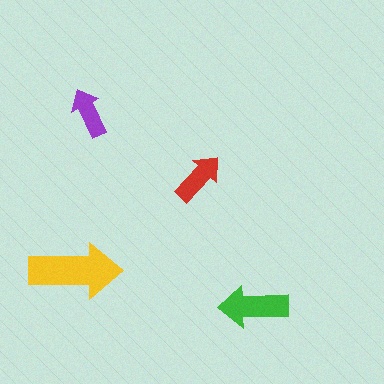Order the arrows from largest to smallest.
the yellow one, the green one, the red one, the purple one.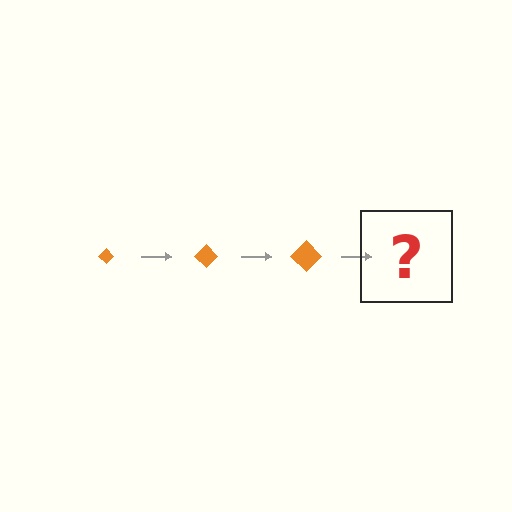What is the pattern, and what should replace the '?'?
The pattern is that the diamond gets progressively larger each step. The '?' should be an orange diamond, larger than the previous one.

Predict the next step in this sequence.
The next step is an orange diamond, larger than the previous one.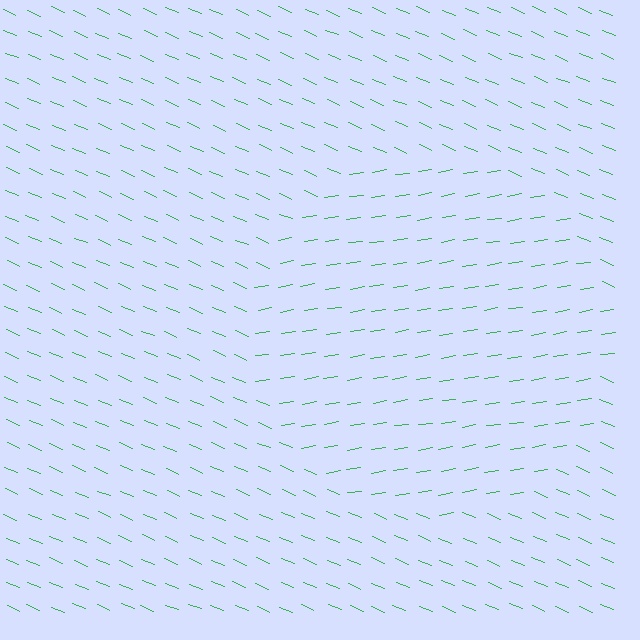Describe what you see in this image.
The image is filled with small green line segments. A circle region in the image has lines oriented differently from the surrounding lines, creating a visible texture boundary.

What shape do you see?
I see a circle.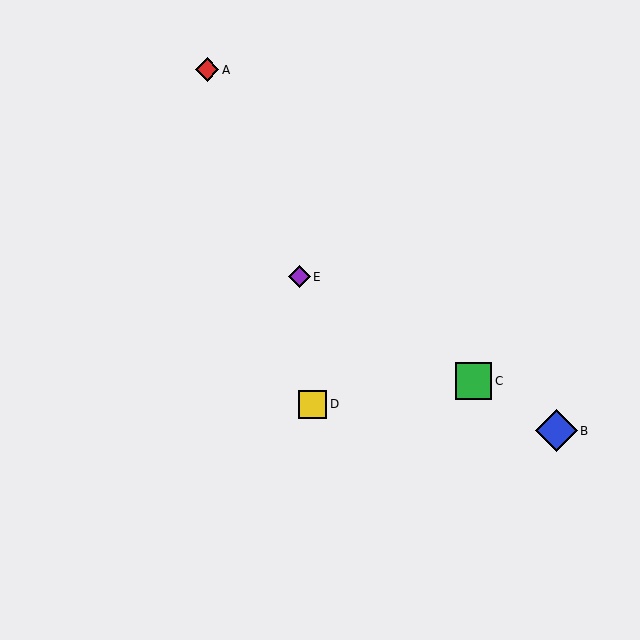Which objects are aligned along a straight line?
Objects B, C, E are aligned along a straight line.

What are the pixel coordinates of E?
Object E is at (299, 277).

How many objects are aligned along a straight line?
3 objects (B, C, E) are aligned along a straight line.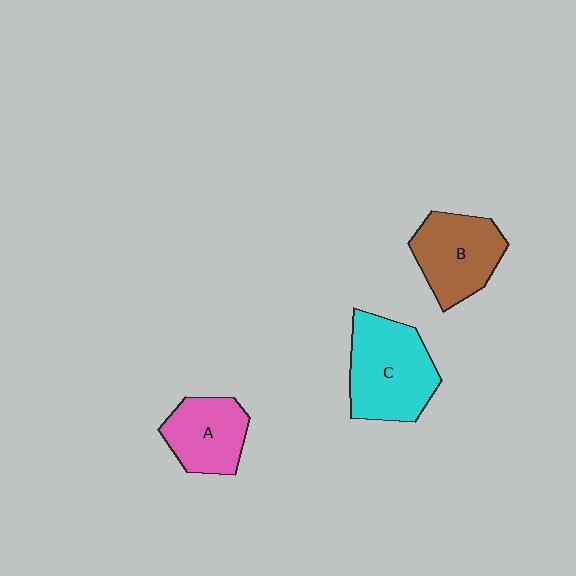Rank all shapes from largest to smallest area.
From largest to smallest: C (cyan), B (brown), A (pink).